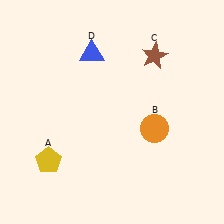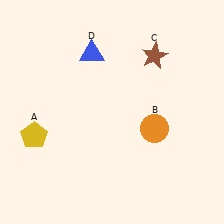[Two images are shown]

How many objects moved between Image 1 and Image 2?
1 object moved between the two images.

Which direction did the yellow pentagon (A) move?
The yellow pentagon (A) moved up.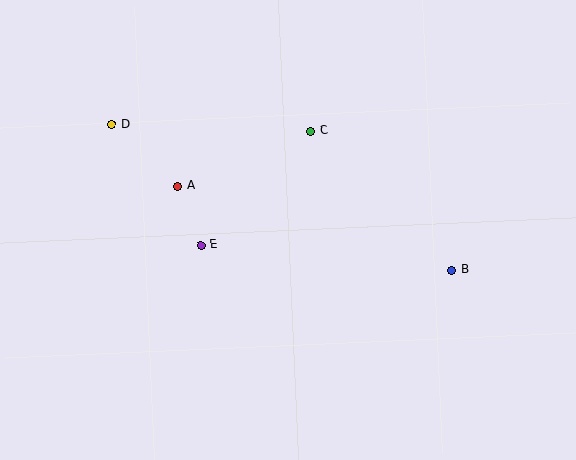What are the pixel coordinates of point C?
Point C is at (311, 131).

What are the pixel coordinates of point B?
Point B is at (451, 270).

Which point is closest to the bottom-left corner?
Point E is closest to the bottom-left corner.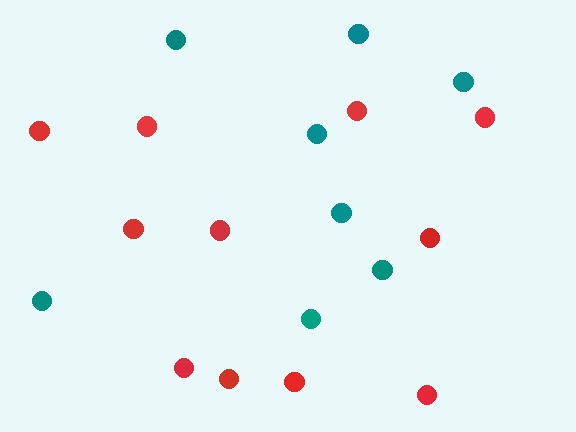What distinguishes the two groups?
There are 2 groups: one group of red circles (11) and one group of teal circles (8).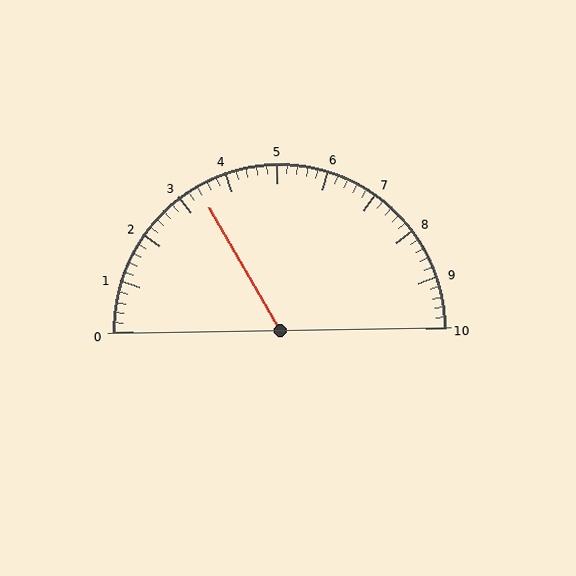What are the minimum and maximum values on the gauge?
The gauge ranges from 0 to 10.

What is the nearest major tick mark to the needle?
The nearest major tick mark is 3.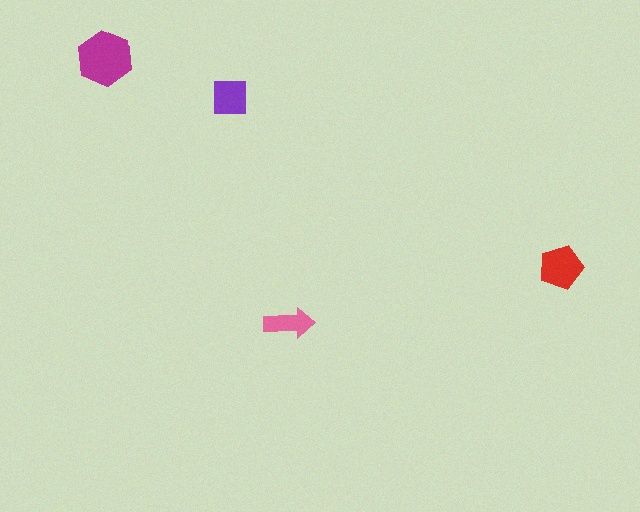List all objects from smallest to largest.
The pink arrow, the purple square, the red pentagon, the magenta hexagon.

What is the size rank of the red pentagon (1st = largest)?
2nd.